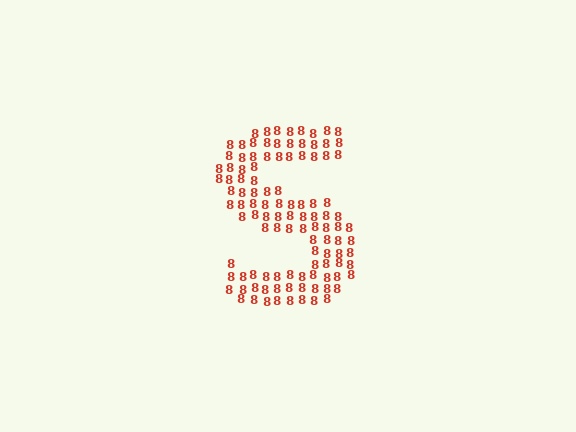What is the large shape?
The large shape is the letter S.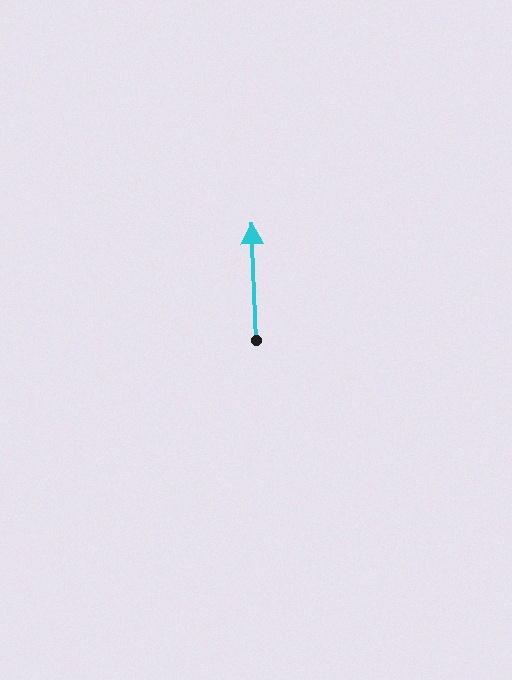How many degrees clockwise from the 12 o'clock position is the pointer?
Approximately 358 degrees.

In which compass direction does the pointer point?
North.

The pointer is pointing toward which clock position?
Roughly 12 o'clock.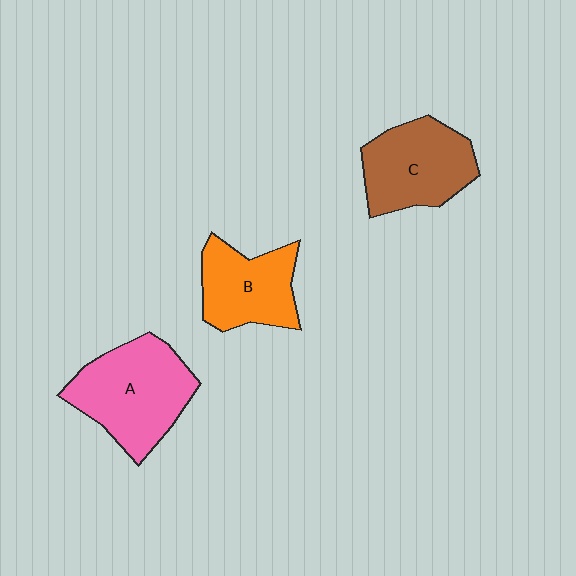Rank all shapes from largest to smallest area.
From largest to smallest: A (pink), C (brown), B (orange).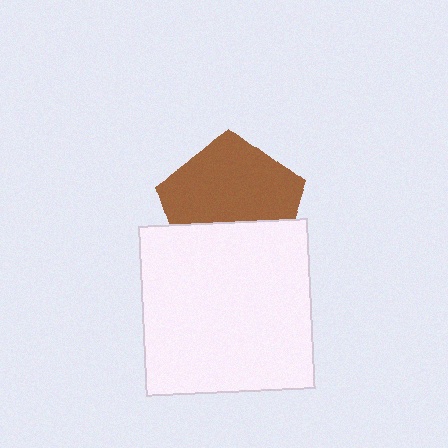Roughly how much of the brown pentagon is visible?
About half of it is visible (roughly 62%).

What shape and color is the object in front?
The object in front is a white square.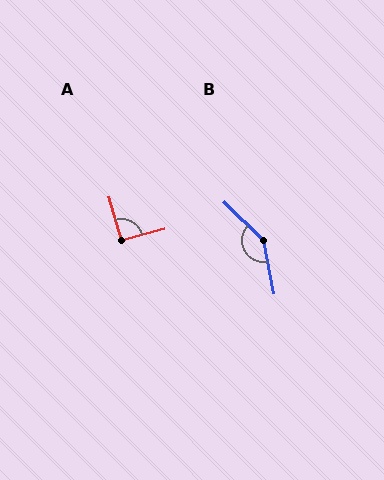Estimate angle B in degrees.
Approximately 145 degrees.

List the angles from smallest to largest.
A (91°), B (145°).